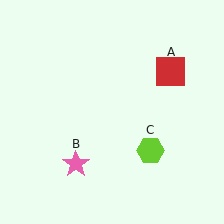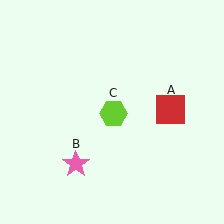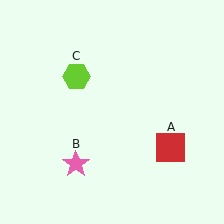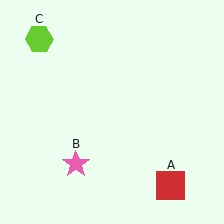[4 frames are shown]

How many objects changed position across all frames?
2 objects changed position: red square (object A), lime hexagon (object C).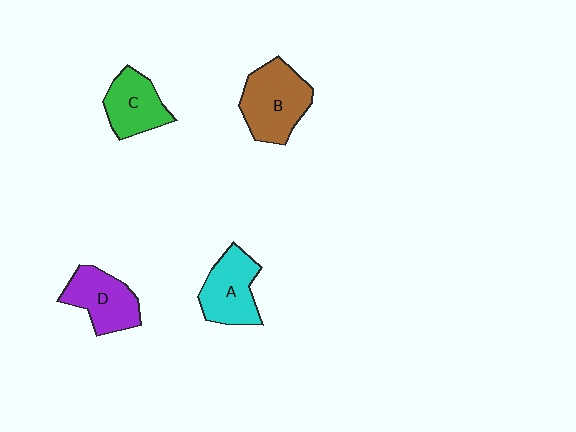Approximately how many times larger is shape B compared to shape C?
Approximately 1.4 times.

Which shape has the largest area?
Shape B (brown).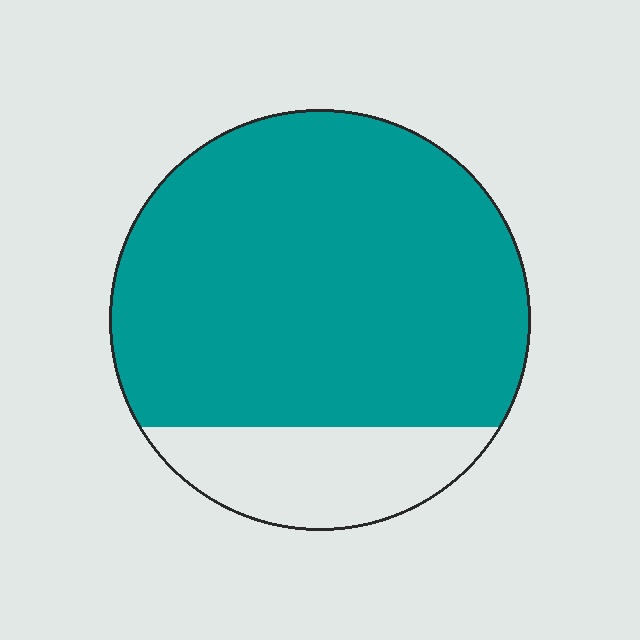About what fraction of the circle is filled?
About four fifths (4/5).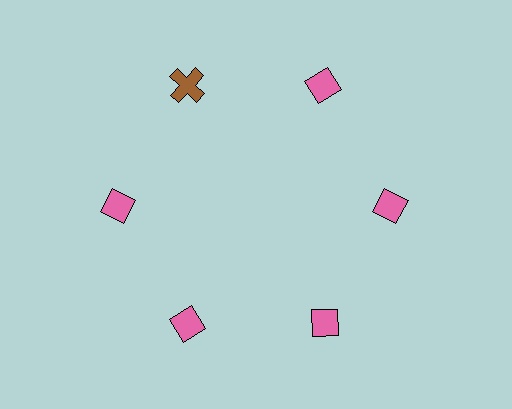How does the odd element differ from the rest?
It differs in both color (brown instead of pink) and shape (cross instead of diamond).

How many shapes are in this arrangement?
There are 6 shapes arranged in a ring pattern.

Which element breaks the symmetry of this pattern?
The brown cross at roughly the 11 o'clock position breaks the symmetry. All other shapes are pink diamonds.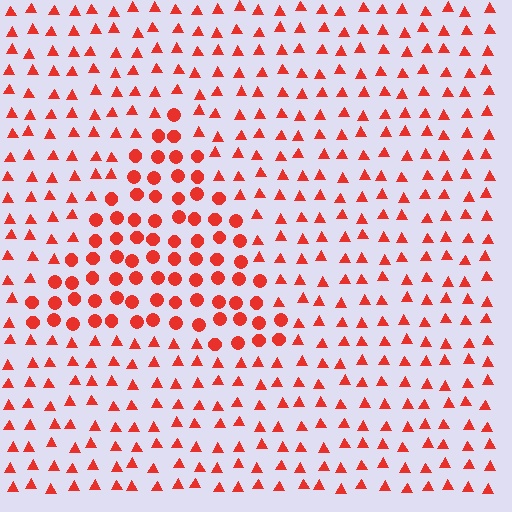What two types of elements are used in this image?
The image uses circles inside the triangle region and triangles outside it.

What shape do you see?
I see a triangle.